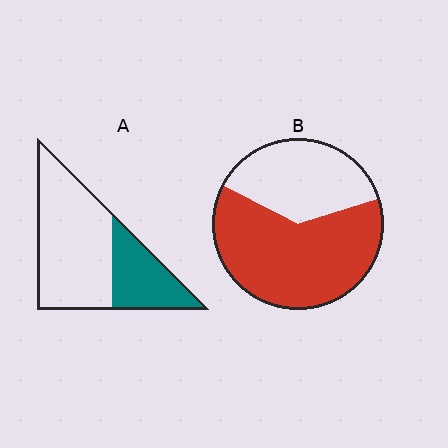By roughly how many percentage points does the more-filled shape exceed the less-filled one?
By roughly 30 percentage points (B over A).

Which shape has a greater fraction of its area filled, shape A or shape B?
Shape B.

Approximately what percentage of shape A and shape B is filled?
A is approximately 30% and B is approximately 60%.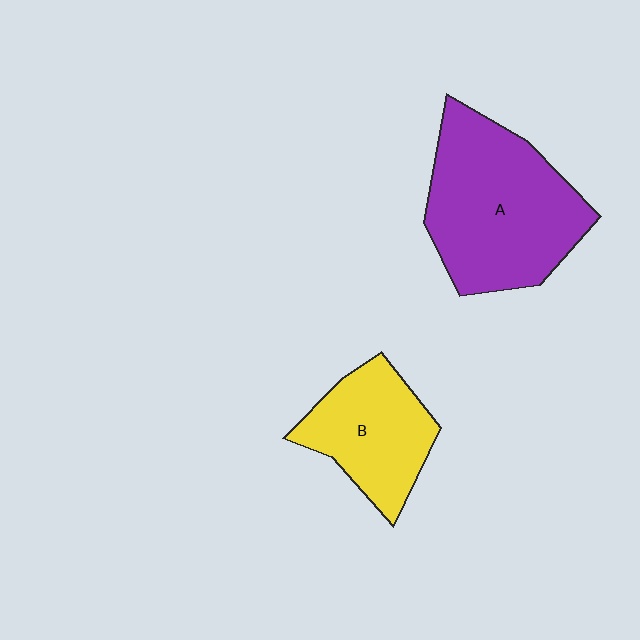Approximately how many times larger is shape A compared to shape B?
Approximately 1.6 times.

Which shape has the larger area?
Shape A (purple).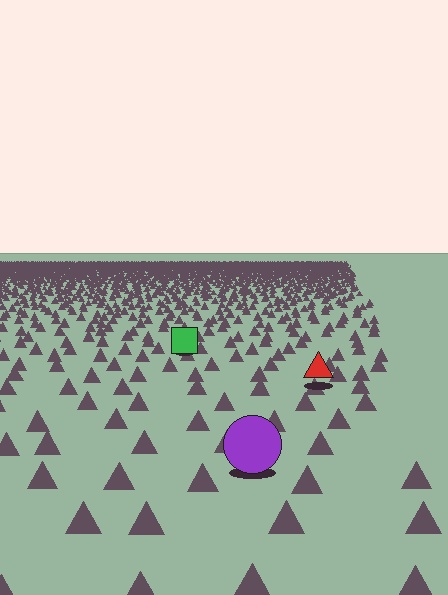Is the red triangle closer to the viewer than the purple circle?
No. The purple circle is closer — you can tell from the texture gradient: the ground texture is coarser near it.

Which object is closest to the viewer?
The purple circle is closest. The texture marks near it are larger and more spread out.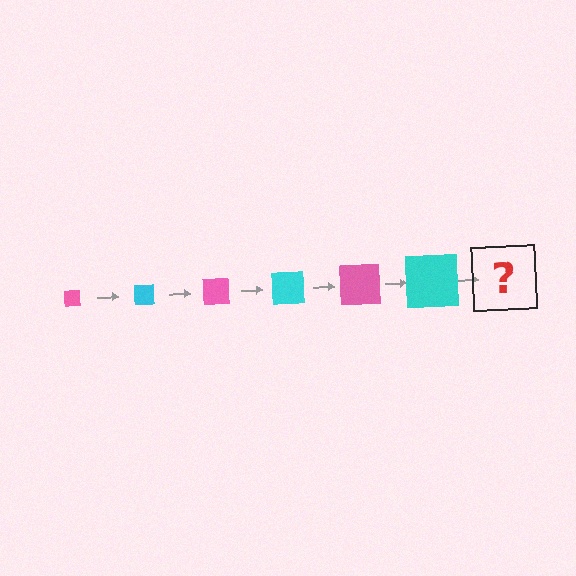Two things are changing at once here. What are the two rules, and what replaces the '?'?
The two rules are that the square grows larger each step and the color cycles through pink and cyan. The '?' should be a pink square, larger than the previous one.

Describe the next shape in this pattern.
It should be a pink square, larger than the previous one.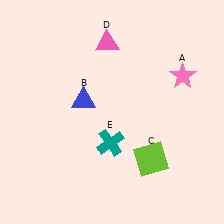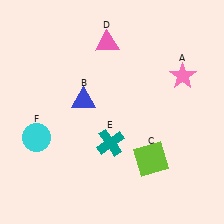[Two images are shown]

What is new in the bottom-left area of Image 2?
A cyan circle (F) was added in the bottom-left area of Image 2.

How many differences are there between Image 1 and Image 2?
There is 1 difference between the two images.